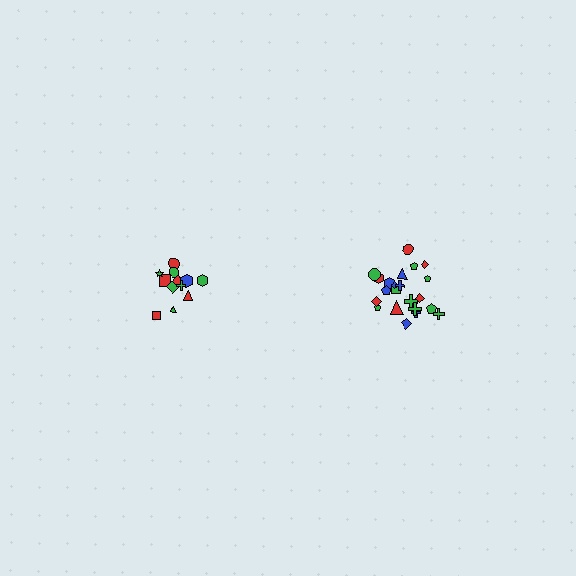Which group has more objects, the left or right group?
The right group.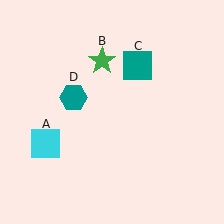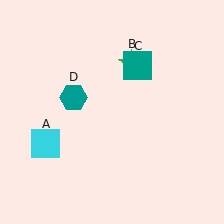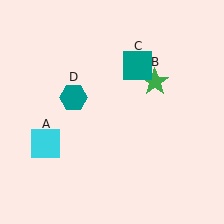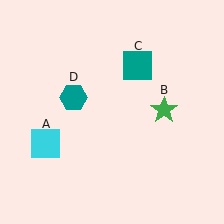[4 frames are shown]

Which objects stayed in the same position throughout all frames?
Cyan square (object A) and teal square (object C) and teal hexagon (object D) remained stationary.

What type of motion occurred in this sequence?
The green star (object B) rotated clockwise around the center of the scene.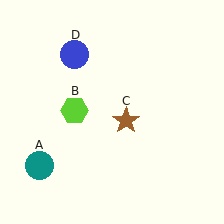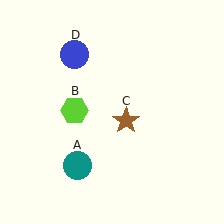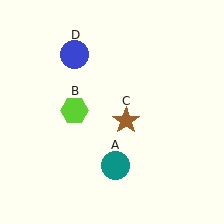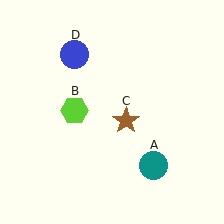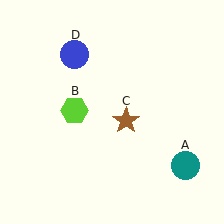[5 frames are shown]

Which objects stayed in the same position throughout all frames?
Lime hexagon (object B) and brown star (object C) and blue circle (object D) remained stationary.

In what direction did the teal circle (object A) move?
The teal circle (object A) moved right.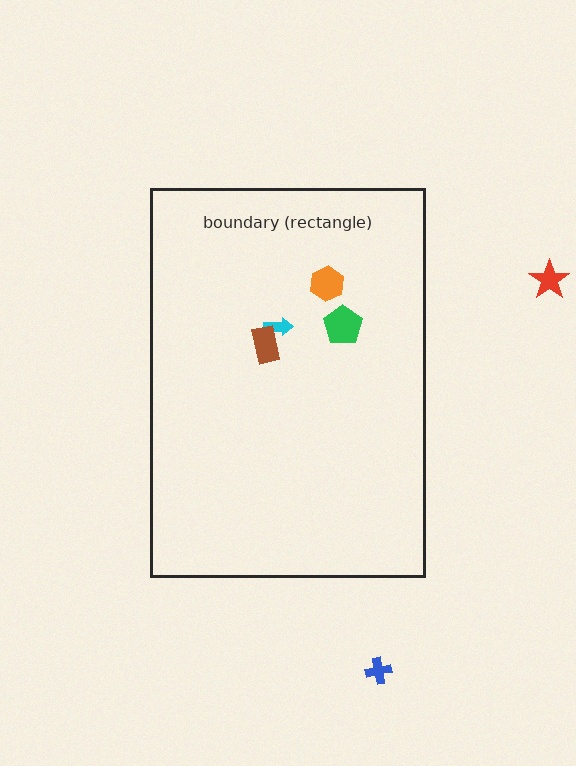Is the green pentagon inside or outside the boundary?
Inside.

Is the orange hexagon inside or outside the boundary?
Inside.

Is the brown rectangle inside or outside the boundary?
Inside.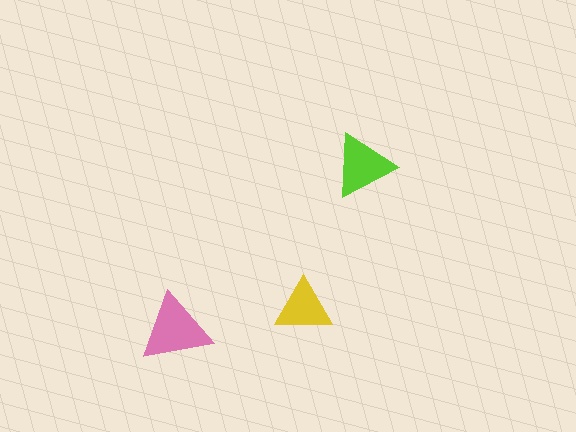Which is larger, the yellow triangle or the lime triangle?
The lime one.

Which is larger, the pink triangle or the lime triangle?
The pink one.